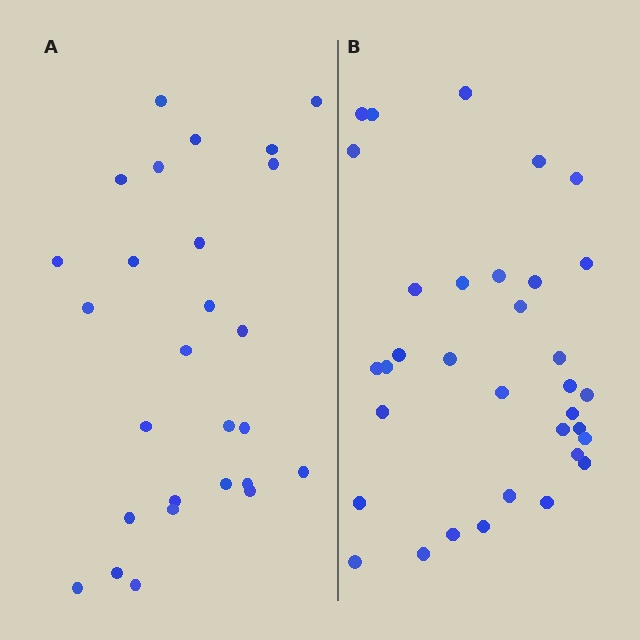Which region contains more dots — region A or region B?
Region B (the right region) has more dots.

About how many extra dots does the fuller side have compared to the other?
Region B has roughly 8 or so more dots than region A.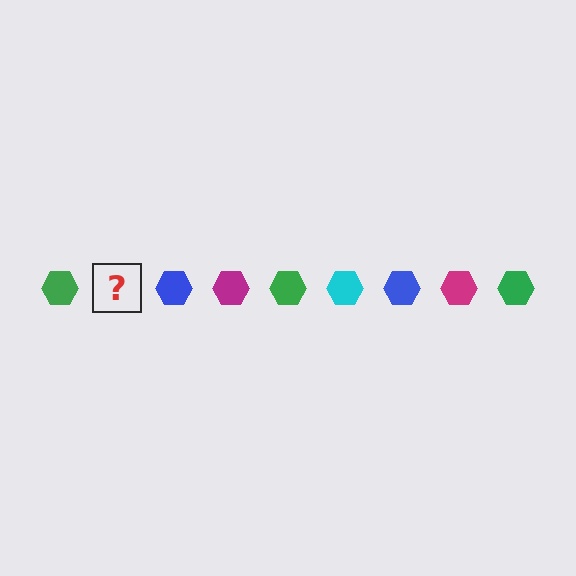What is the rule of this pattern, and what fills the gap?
The rule is that the pattern cycles through green, cyan, blue, magenta hexagons. The gap should be filled with a cyan hexagon.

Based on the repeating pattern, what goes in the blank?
The blank should be a cyan hexagon.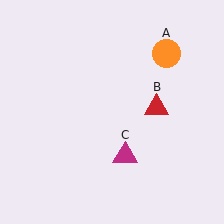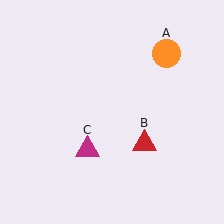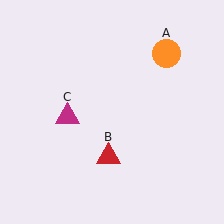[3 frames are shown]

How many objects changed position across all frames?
2 objects changed position: red triangle (object B), magenta triangle (object C).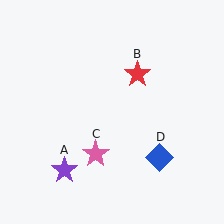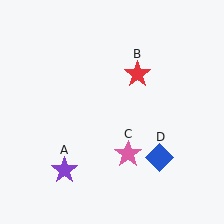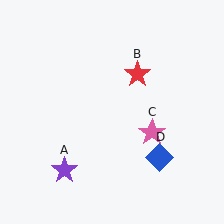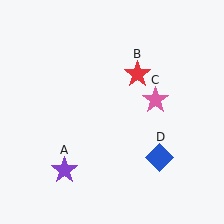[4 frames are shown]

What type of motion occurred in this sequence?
The pink star (object C) rotated counterclockwise around the center of the scene.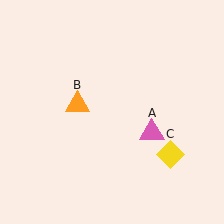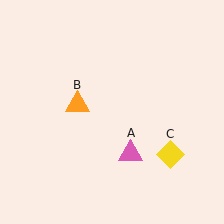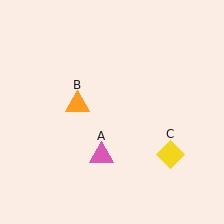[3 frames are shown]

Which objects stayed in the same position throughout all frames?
Orange triangle (object B) and yellow diamond (object C) remained stationary.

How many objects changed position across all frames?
1 object changed position: pink triangle (object A).